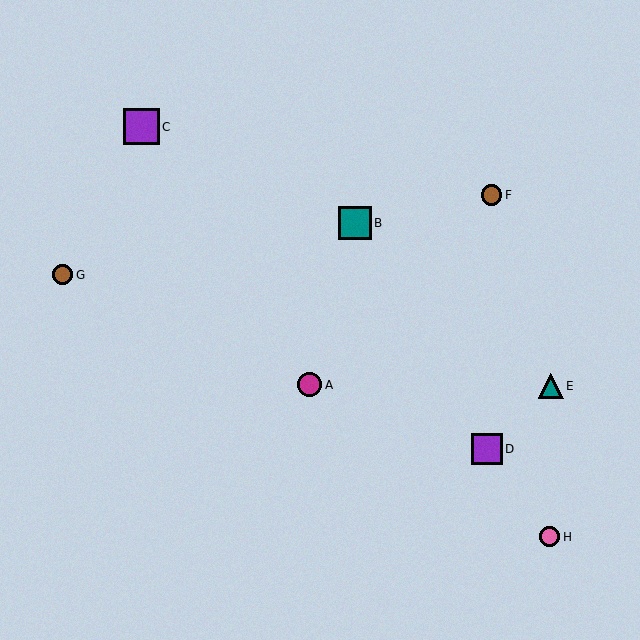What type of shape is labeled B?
Shape B is a teal square.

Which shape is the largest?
The purple square (labeled C) is the largest.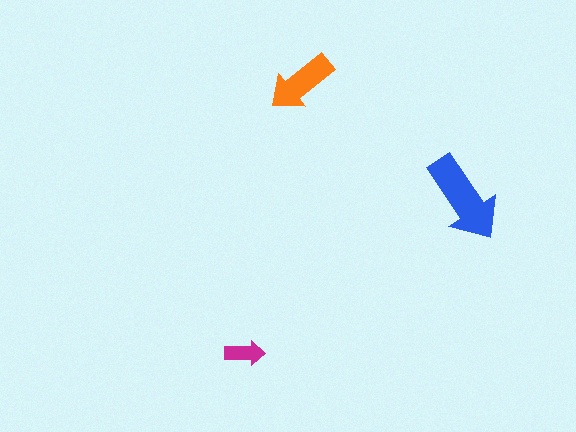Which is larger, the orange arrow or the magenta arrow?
The orange one.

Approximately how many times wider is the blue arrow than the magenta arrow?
About 2.5 times wider.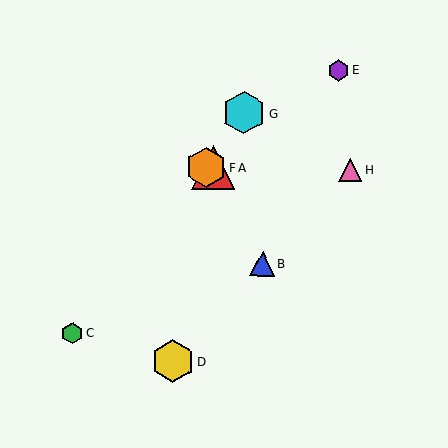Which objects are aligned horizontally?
Objects A, F, H are aligned horizontally.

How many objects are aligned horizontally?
3 objects (A, F, H) are aligned horizontally.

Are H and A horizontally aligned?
Yes, both are at y≈170.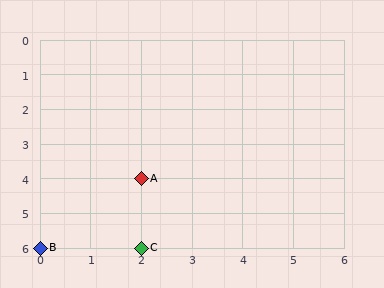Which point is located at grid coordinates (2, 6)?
Point C is at (2, 6).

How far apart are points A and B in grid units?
Points A and B are 2 columns and 2 rows apart (about 2.8 grid units diagonally).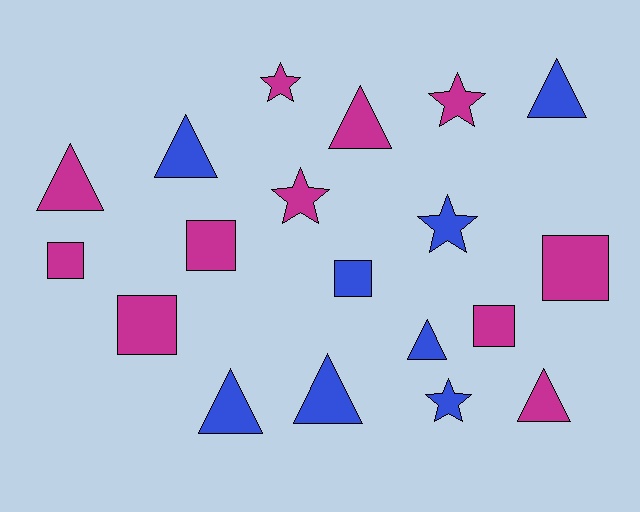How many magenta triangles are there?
There are 3 magenta triangles.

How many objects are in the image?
There are 19 objects.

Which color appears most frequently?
Magenta, with 11 objects.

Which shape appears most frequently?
Triangle, with 8 objects.